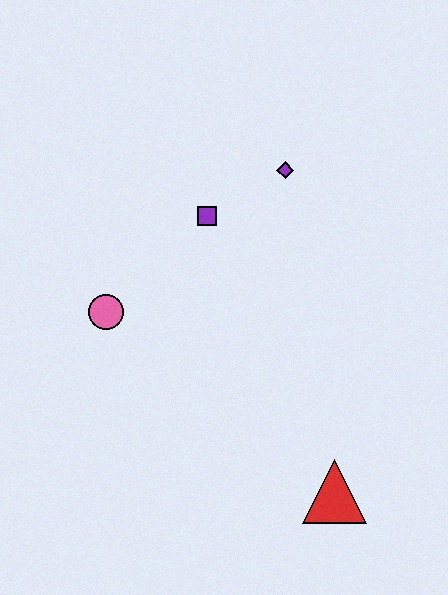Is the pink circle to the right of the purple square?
No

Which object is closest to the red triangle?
The pink circle is closest to the red triangle.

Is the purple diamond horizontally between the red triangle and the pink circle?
Yes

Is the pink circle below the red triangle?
No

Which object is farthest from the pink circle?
The red triangle is farthest from the pink circle.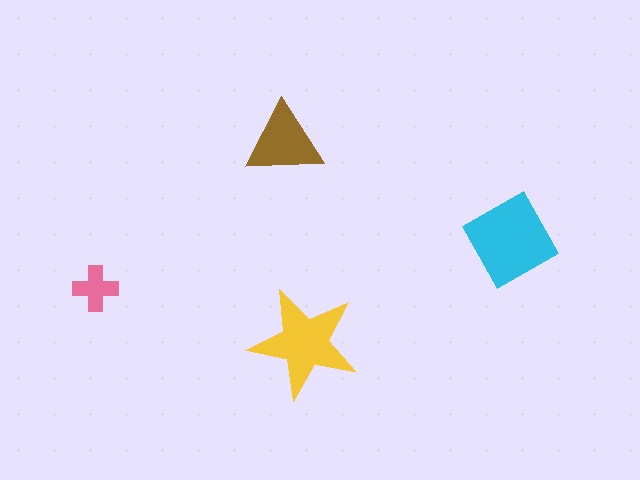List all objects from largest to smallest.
The cyan diamond, the yellow star, the brown triangle, the pink cross.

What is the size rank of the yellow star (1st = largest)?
2nd.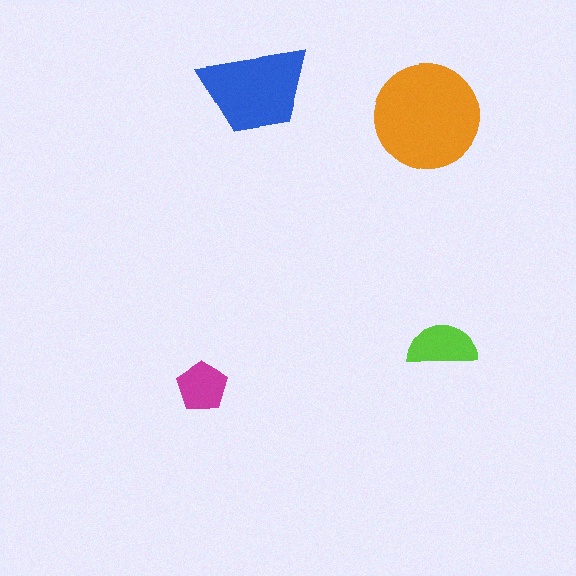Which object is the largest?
The orange circle.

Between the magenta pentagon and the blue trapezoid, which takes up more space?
The blue trapezoid.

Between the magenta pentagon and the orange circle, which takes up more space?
The orange circle.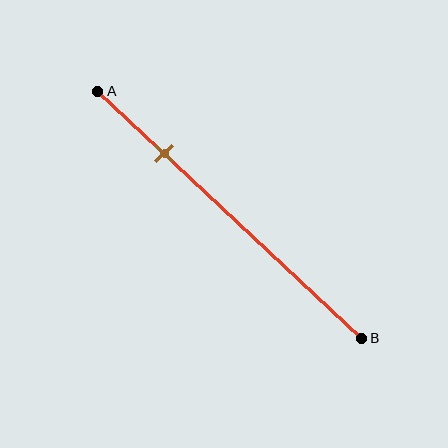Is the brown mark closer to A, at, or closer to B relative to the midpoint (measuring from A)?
The brown mark is closer to point A than the midpoint of segment AB.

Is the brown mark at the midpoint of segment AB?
No, the mark is at about 25% from A, not at the 50% midpoint.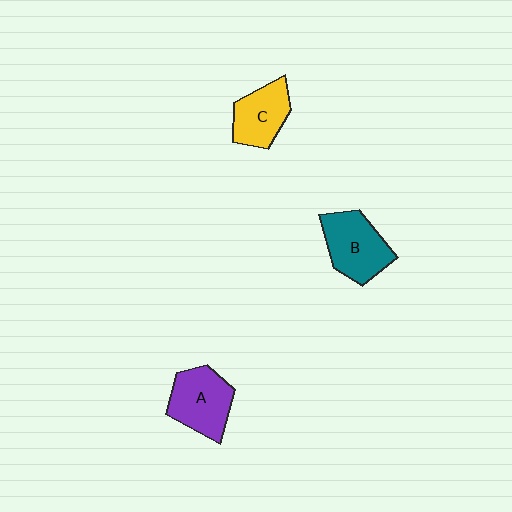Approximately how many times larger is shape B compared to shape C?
Approximately 1.2 times.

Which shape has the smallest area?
Shape C (yellow).